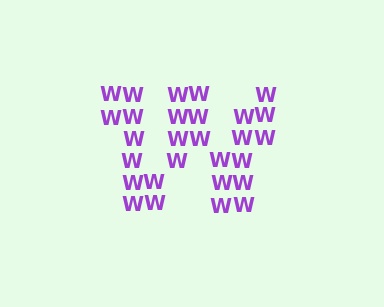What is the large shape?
The large shape is the letter W.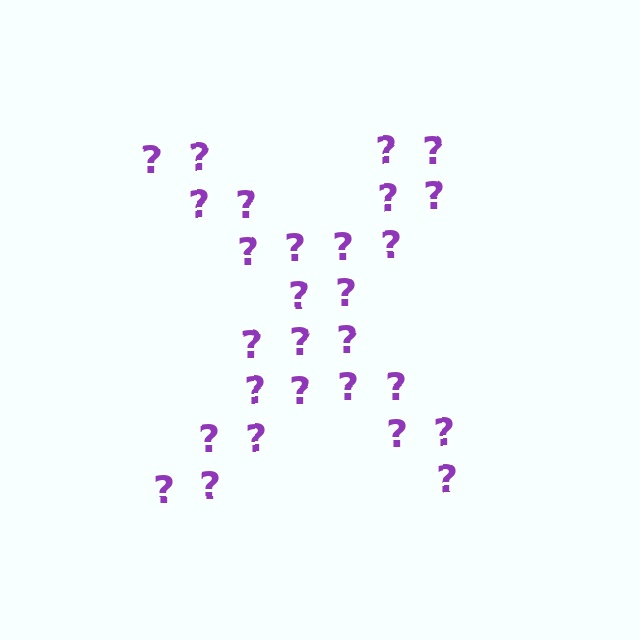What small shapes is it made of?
It is made of small question marks.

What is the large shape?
The large shape is the letter X.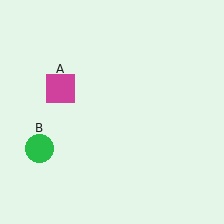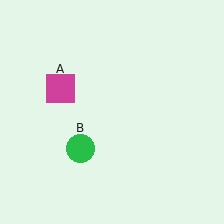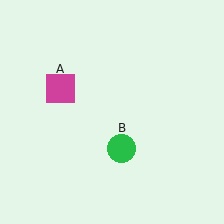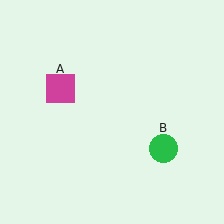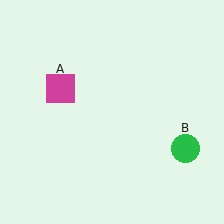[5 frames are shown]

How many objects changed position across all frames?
1 object changed position: green circle (object B).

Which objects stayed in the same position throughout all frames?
Magenta square (object A) remained stationary.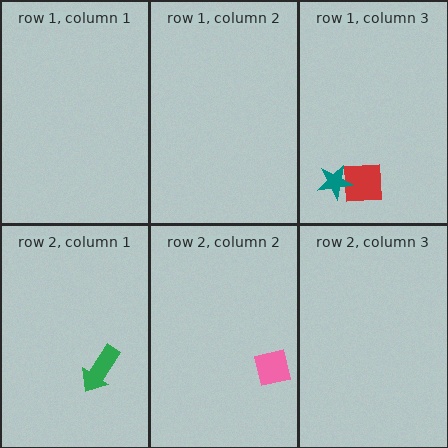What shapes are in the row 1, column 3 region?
The red square, the teal star.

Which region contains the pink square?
The row 2, column 2 region.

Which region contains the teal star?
The row 1, column 3 region.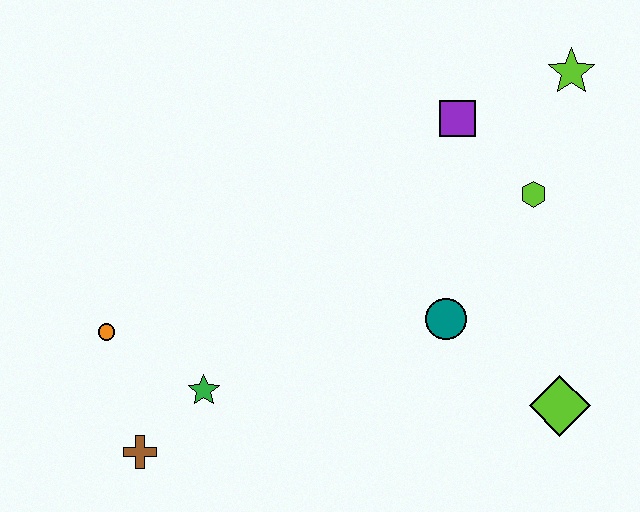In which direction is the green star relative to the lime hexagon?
The green star is to the left of the lime hexagon.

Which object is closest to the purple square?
The lime hexagon is closest to the purple square.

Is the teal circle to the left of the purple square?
Yes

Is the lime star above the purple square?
Yes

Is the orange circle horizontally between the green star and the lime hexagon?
No